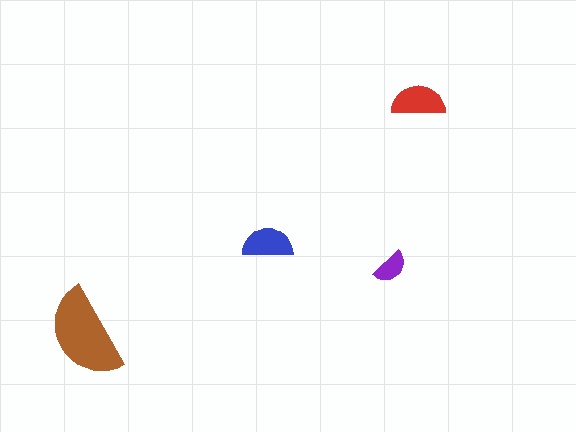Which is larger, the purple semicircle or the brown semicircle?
The brown one.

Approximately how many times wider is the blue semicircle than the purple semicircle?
About 1.5 times wider.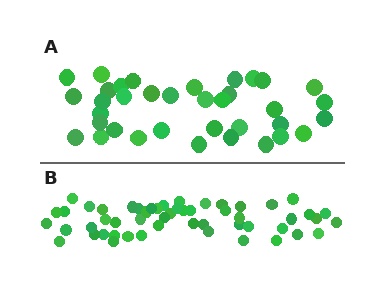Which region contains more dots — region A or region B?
Region B (the bottom region) has more dots.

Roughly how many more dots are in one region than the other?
Region B has approximately 15 more dots than region A.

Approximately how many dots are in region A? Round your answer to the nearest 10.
About 40 dots. (The exact count is 36, which rounds to 40.)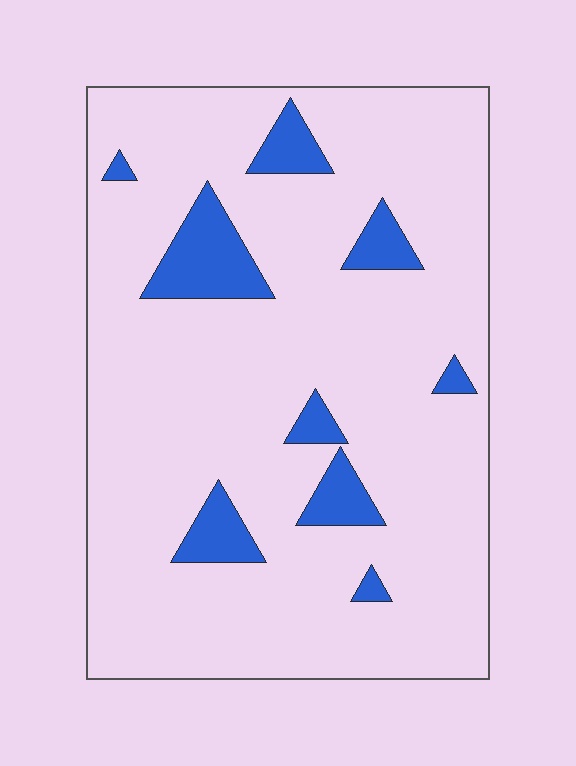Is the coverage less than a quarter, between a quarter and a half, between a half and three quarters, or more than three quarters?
Less than a quarter.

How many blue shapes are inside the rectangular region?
9.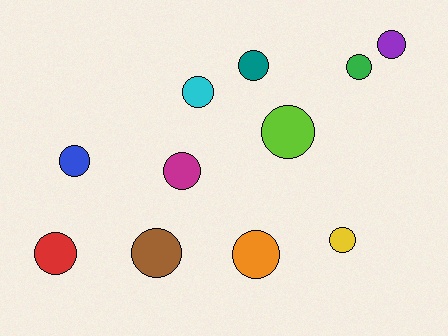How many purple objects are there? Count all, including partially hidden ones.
There is 1 purple object.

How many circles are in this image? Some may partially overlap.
There are 11 circles.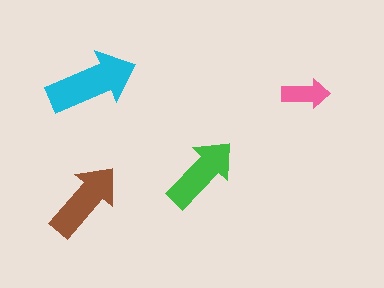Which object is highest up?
The cyan arrow is topmost.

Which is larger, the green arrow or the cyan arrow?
The cyan one.